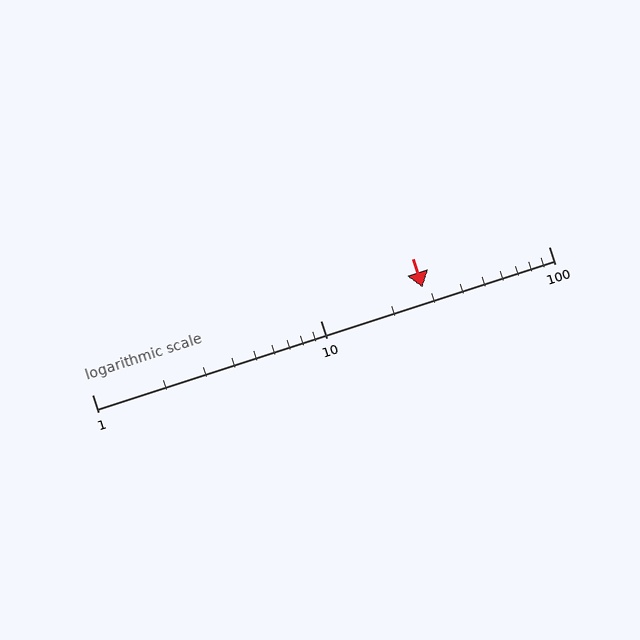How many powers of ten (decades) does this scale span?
The scale spans 2 decades, from 1 to 100.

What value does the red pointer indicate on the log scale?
The pointer indicates approximately 28.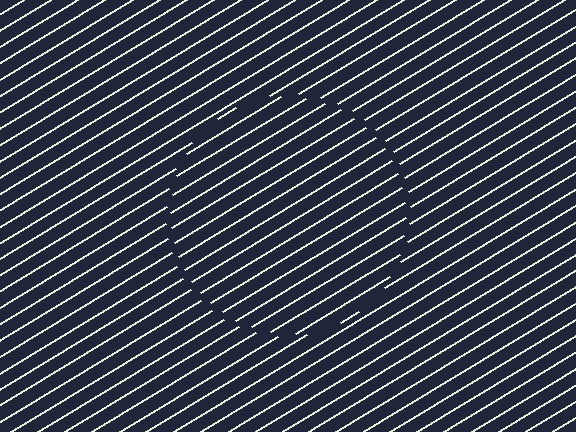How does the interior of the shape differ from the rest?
The interior of the shape contains the same grating, shifted by half a period — the contour is defined by the phase discontinuity where line-ends from the inner and outer gratings abut.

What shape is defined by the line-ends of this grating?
An illusory circle. The interior of the shape contains the same grating, shifted by half a period — the contour is defined by the phase discontinuity where line-ends from the inner and outer gratings abut.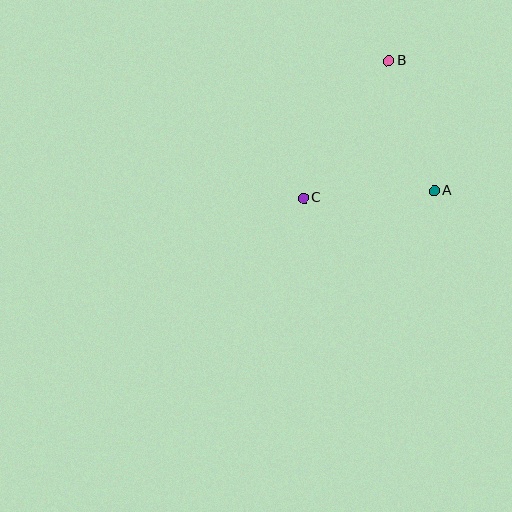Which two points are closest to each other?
Points A and C are closest to each other.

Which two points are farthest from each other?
Points B and C are farthest from each other.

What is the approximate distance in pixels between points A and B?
The distance between A and B is approximately 138 pixels.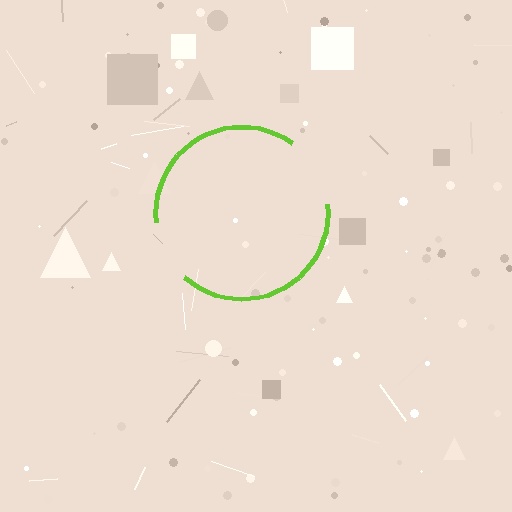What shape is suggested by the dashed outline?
The dashed outline suggests a circle.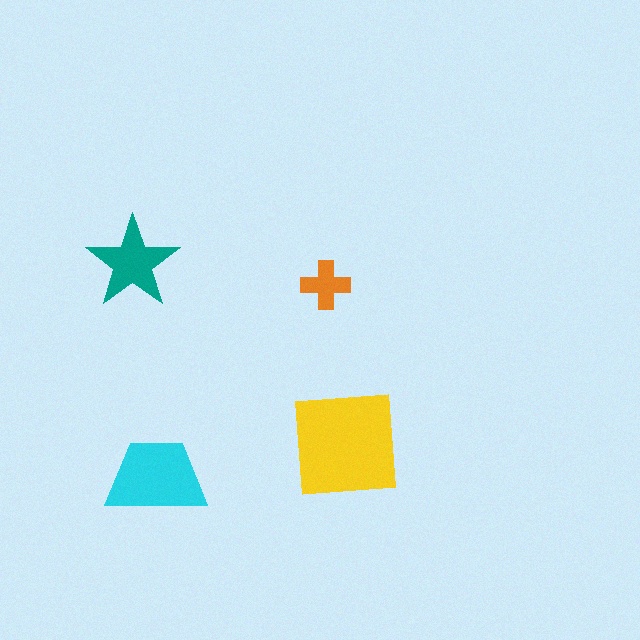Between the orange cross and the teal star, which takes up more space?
The teal star.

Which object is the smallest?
The orange cross.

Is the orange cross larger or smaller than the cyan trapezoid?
Smaller.